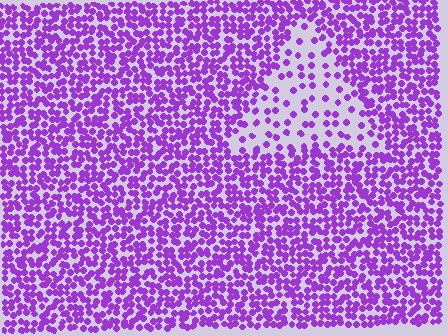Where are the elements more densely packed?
The elements are more densely packed outside the triangle boundary.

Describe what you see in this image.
The image contains small purple elements arranged at two different densities. A triangle-shaped region is visible where the elements are less densely packed than the surrounding area.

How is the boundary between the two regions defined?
The boundary is defined by a change in element density (approximately 2.9x ratio). All elements are the same color, size, and shape.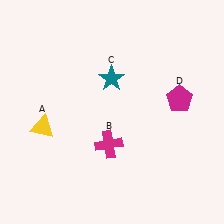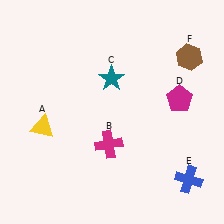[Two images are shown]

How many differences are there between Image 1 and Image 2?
There are 2 differences between the two images.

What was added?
A blue cross (E), a brown hexagon (F) were added in Image 2.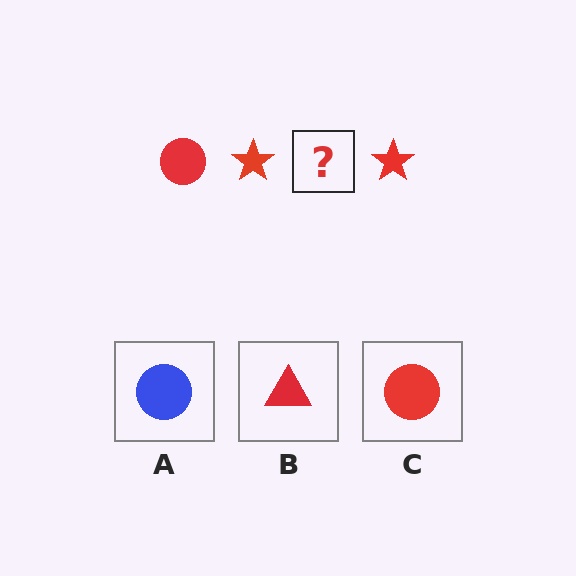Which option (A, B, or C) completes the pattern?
C.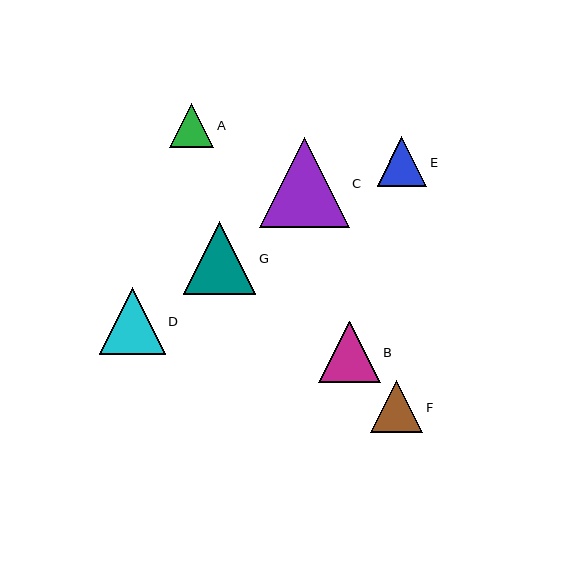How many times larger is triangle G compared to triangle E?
Triangle G is approximately 1.5 times the size of triangle E.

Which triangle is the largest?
Triangle C is the largest with a size of approximately 90 pixels.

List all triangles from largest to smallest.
From largest to smallest: C, G, D, B, F, E, A.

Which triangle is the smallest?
Triangle A is the smallest with a size of approximately 45 pixels.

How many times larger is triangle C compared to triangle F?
Triangle C is approximately 1.7 times the size of triangle F.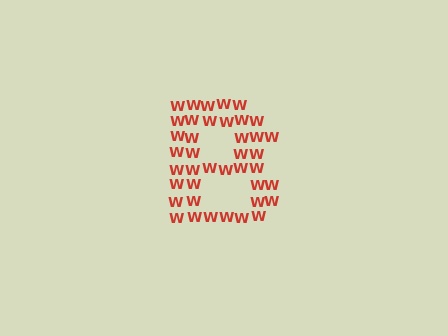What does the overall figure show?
The overall figure shows the letter B.